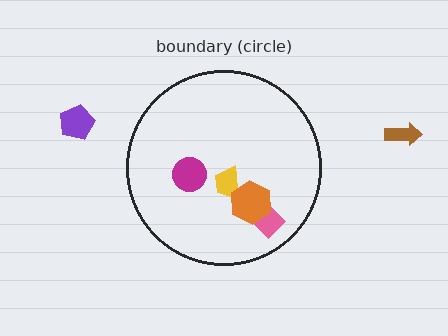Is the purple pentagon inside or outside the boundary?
Outside.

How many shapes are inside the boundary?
4 inside, 2 outside.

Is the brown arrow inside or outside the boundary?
Outside.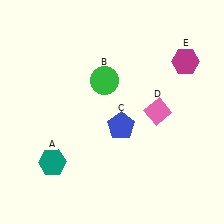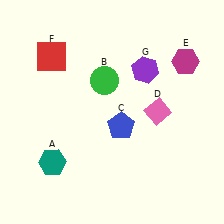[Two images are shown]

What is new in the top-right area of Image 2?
A purple hexagon (G) was added in the top-right area of Image 2.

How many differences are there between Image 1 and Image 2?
There are 2 differences between the two images.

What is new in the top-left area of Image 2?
A red square (F) was added in the top-left area of Image 2.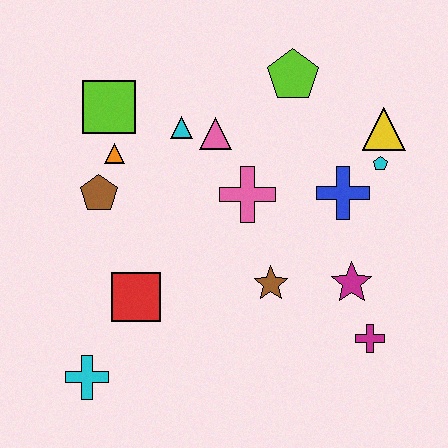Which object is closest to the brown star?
The magenta star is closest to the brown star.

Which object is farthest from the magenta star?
The lime square is farthest from the magenta star.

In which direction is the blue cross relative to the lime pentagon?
The blue cross is below the lime pentagon.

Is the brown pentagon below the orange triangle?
Yes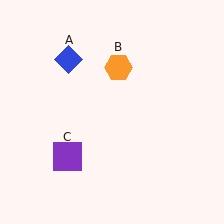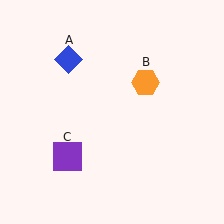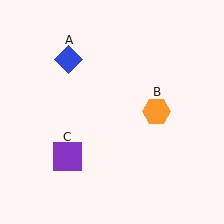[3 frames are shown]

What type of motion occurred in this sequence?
The orange hexagon (object B) rotated clockwise around the center of the scene.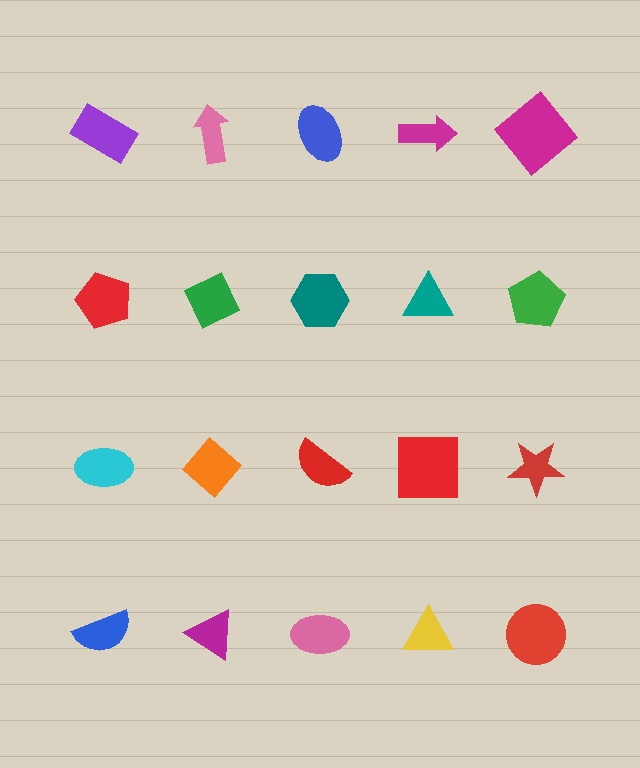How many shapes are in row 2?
5 shapes.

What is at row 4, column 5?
A red circle.